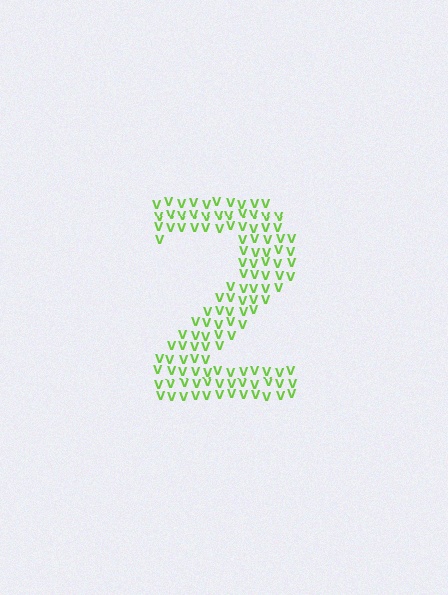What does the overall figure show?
The overall figure shows the digit 2.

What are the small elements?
The small elements are letter V's.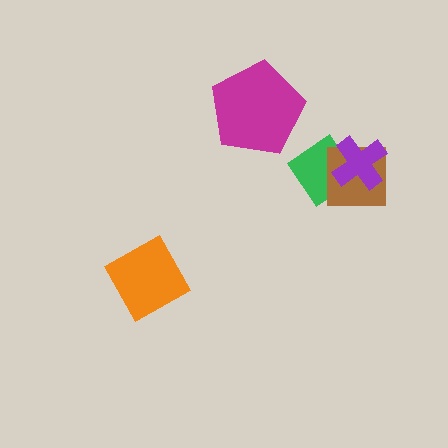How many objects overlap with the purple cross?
2 objects overlap with the purple cross.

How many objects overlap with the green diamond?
2 objects overlap with the green diamond.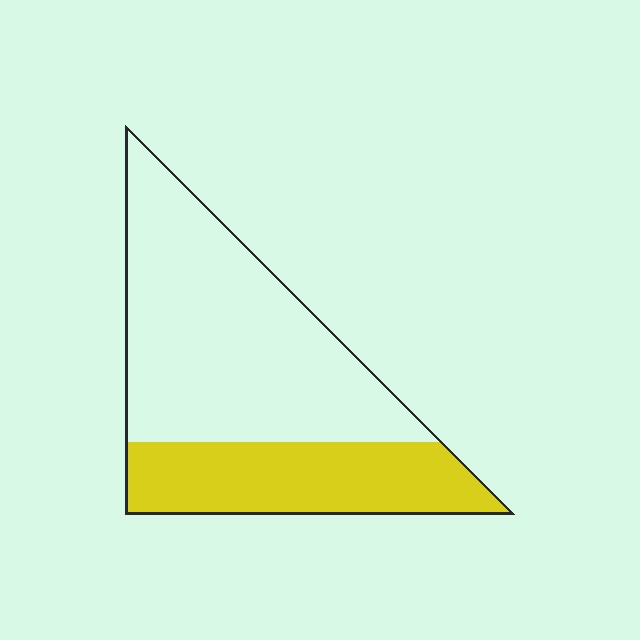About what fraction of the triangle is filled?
About one third (1/3).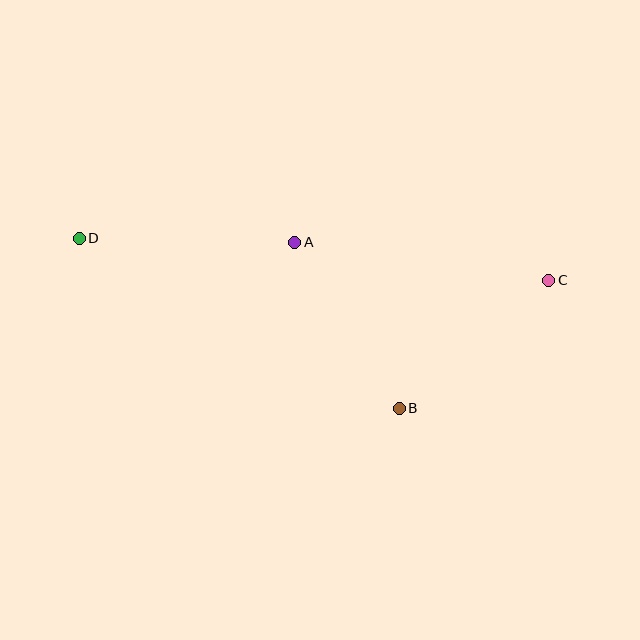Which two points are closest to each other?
Points B and C are closest to each other.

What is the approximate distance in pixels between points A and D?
The distance between A and D is approximately 215 pixels.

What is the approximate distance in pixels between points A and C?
The distance between A and C is approximately 257 pixels.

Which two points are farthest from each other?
Points C and D are farthest from each other.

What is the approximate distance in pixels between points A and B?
The distance between A and B is approximately 197 pixels.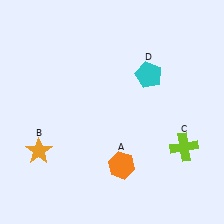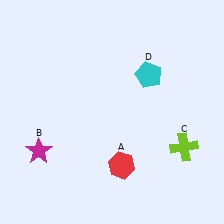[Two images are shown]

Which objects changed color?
A changed from orange to red. B changed from orange to magenta.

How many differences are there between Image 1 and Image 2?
There are 2 differences between the two images.